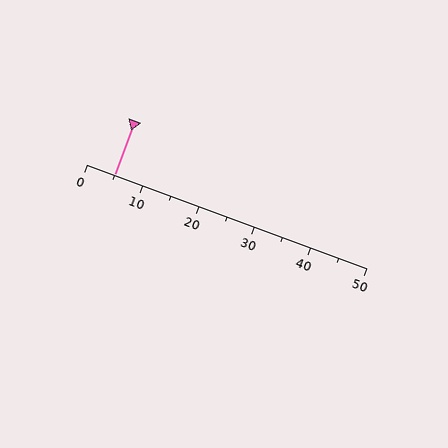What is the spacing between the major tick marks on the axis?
The major ticks are spaced 10 apart.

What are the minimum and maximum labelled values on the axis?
The axis runs from 0 to 50.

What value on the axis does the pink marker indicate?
The marker indicates approximately 5.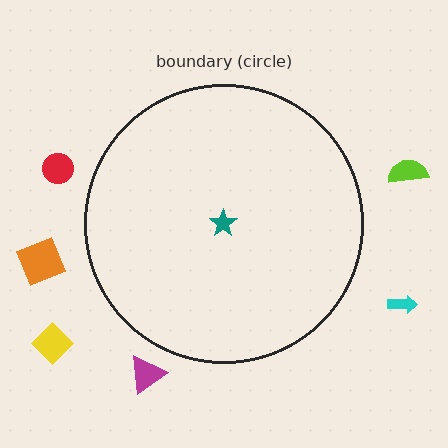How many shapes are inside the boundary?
1 inside, 6 outside.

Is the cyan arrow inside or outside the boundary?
Outside.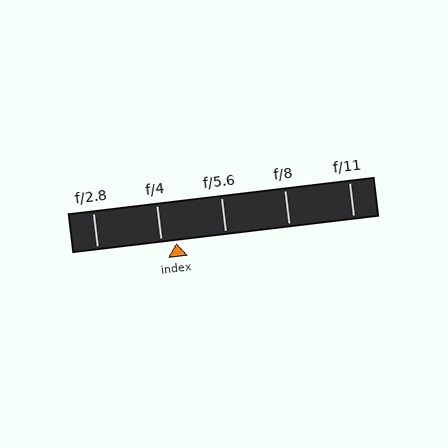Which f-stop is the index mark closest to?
The index mark is closest to f/4.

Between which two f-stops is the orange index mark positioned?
The index mark is between f/4 and f/5.6.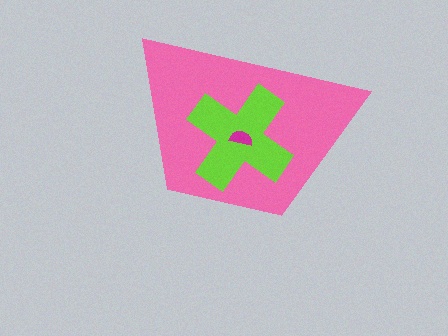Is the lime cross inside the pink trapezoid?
Yes.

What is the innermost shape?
The magenta semicircle.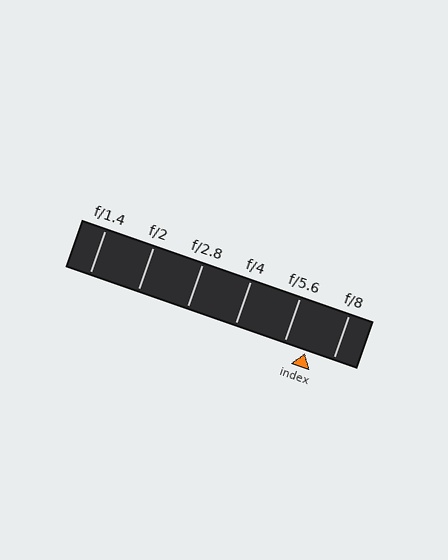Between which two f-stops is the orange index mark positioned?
The index mark is between f/5.6 and f/8.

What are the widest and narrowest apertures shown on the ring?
The widest aperture shown is f/1.4 and the narrowest is f/8.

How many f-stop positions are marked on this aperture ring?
There are 6 f-stop positions marked.